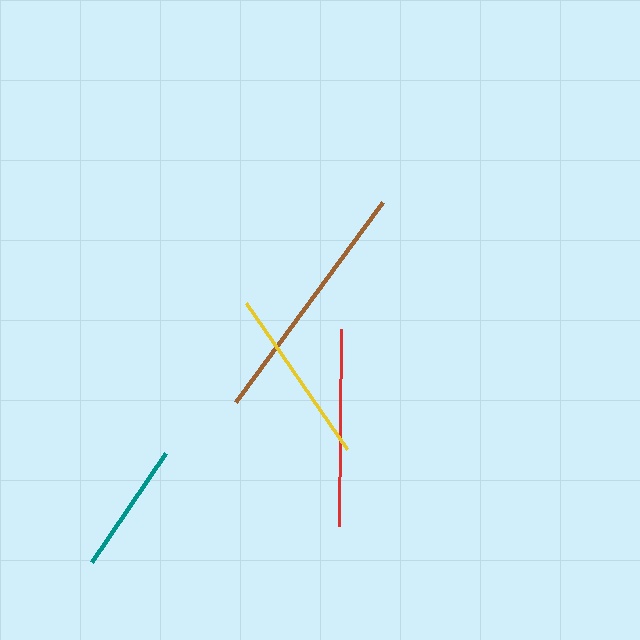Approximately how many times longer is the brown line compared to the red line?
The brown line is approximately 1.3 times the length of the red line.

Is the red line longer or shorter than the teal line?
The red line is longer than the teal line.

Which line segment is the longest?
The brown line is the longest at approximately 248 pixels.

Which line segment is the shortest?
The teal line is the shortest at approximately 131 pixels.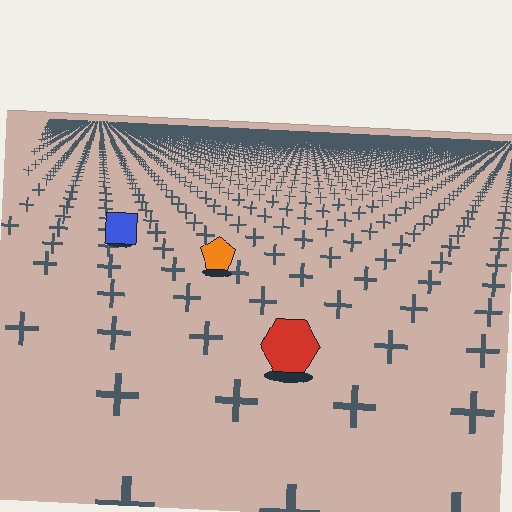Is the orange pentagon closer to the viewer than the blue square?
Yes. The orange pentagon is closer — you can tell from the texture gradient: the ground texture is coarser near it.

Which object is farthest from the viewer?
The blue square is farthest from the viewer. It appears smaller and the ground texture around it is denser.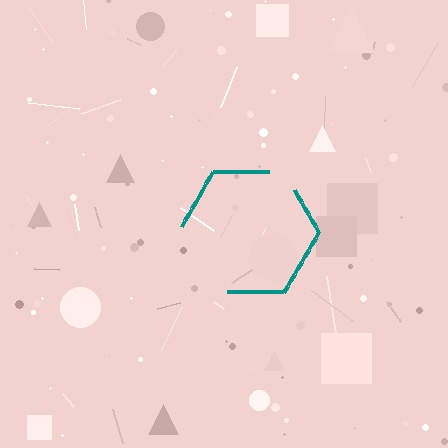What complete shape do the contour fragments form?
The contour fragments form a hexagon.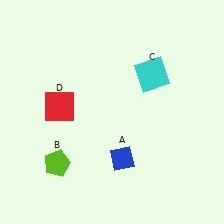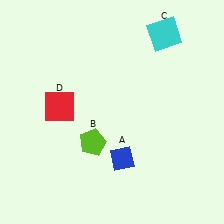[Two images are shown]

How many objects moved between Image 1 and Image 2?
2 objects moved between the two images.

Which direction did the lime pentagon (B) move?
The lime pentagon (B) moved right.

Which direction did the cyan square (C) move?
The cyan square (C) moved up.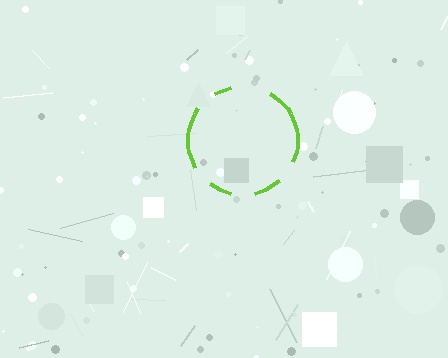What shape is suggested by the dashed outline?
The dashed outline suggests a circle.